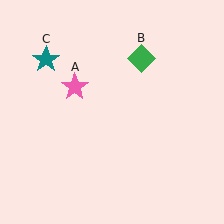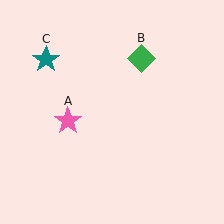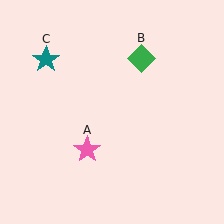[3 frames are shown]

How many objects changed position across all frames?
1 object changed position: pink star (object A).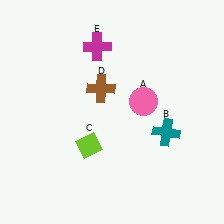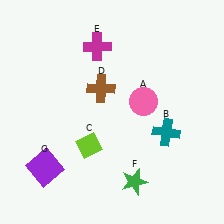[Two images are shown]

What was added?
A green star (F), a purple square (G) were added in Image 2.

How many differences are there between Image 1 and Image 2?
There are 2 differences between the two images.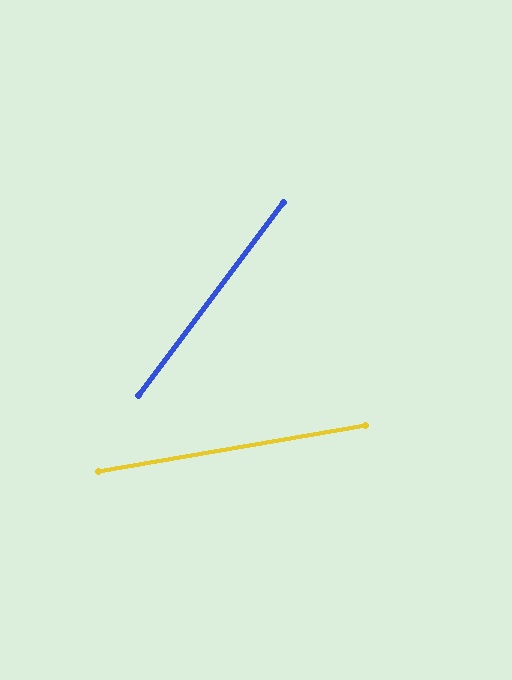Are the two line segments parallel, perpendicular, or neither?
Neither parallel nor perpendicular — they differ by about 43°.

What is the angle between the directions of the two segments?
Approximately 43 degrees.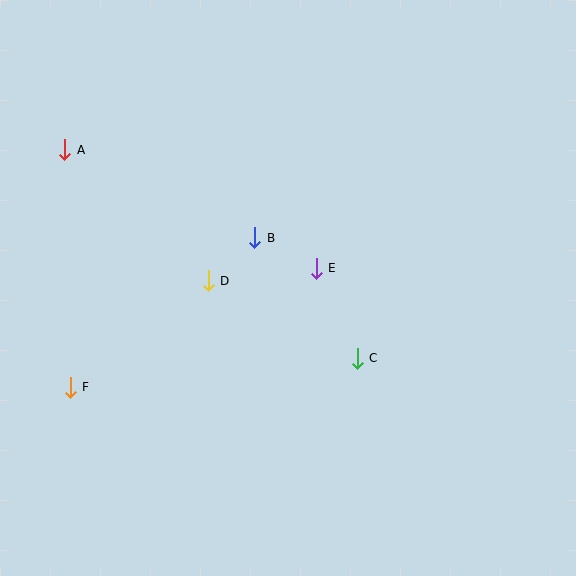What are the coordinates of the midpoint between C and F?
The midpoint between C and F is at (214, 373).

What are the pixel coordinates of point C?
Point C is at (357, 358).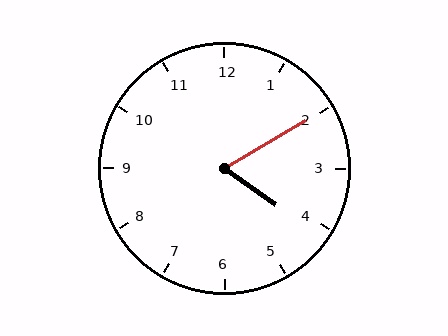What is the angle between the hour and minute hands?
Approximately 65 degrees.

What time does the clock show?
4:10.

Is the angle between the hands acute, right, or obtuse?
It is acute.